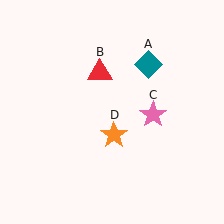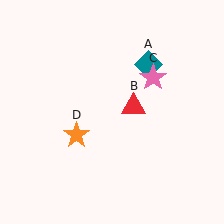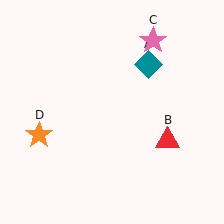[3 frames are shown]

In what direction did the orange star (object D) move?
The orange star (object D) moved left.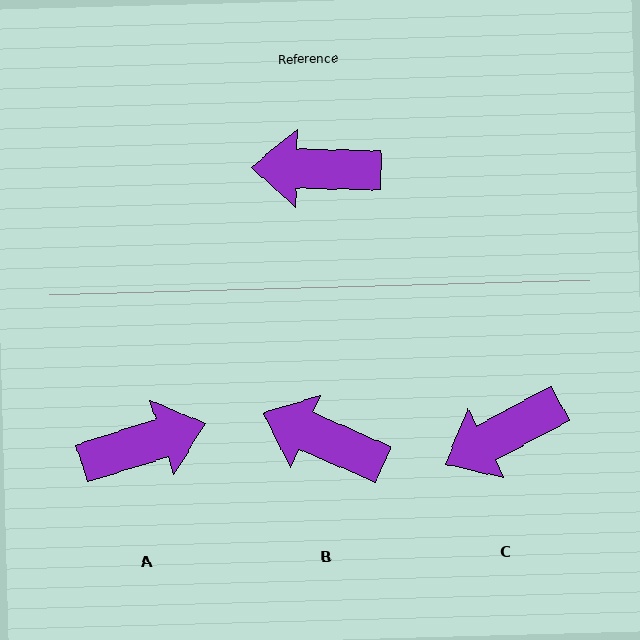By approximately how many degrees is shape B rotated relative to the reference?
Approximately 22 degrees clockwise.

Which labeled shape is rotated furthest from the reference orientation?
A, about 161 degrees away.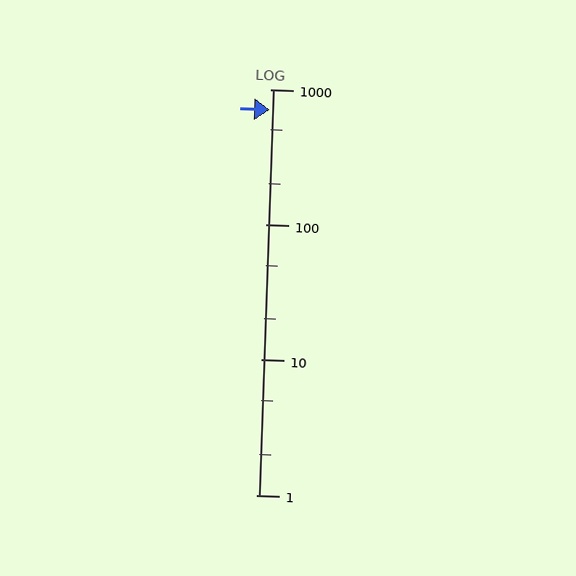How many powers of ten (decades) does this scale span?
The scale spans 3 decades, from 1 to 1000.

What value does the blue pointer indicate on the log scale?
The pointer indicates approximately 710.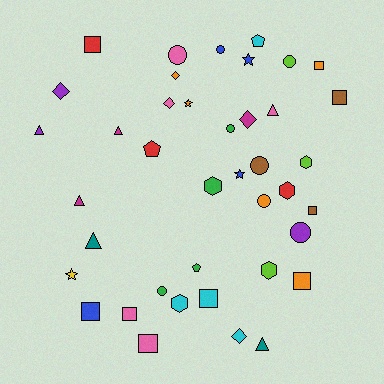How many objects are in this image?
There are 40 objects.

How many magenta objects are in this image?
There are 3 magenta objects.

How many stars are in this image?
There are 4 stars.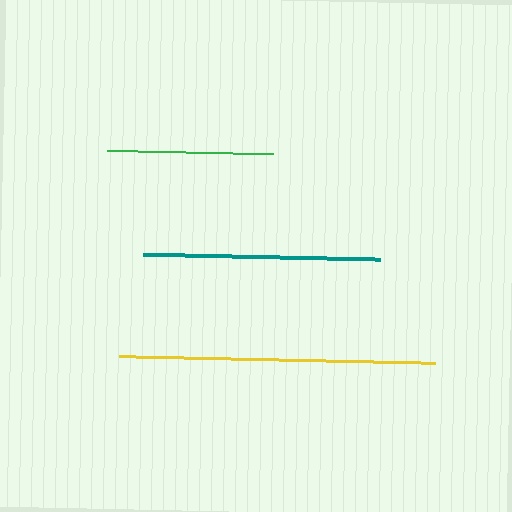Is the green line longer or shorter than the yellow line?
The yellow line is longer than the green line.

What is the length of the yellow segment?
The yellow segment is approximately 316 pixels long.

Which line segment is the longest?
The yellow line is the longest at approximately 316 pixels.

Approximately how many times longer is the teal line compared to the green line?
The teal line is approximately 1.4 times the length of the green line.